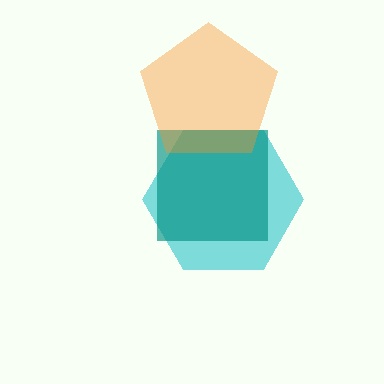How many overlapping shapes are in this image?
There are 3 overlapping shapes in the image.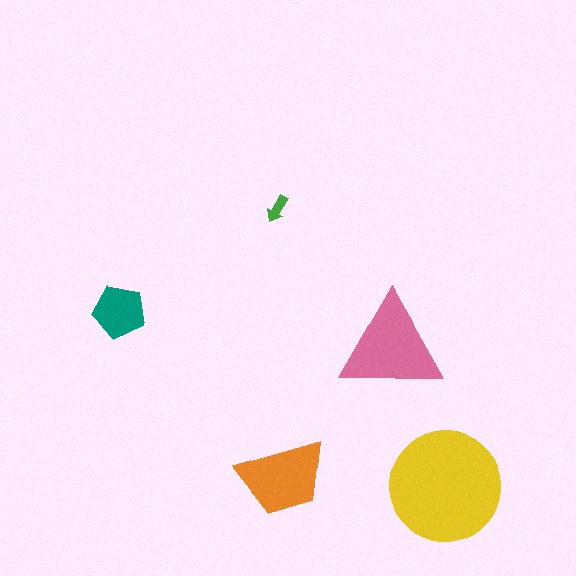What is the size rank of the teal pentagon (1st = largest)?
4th.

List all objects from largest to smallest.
The yellow circle, the pink triangle, the orange trapezoid, the teal pentagon, the green arrow.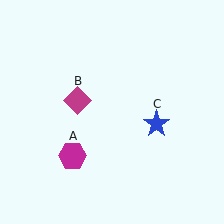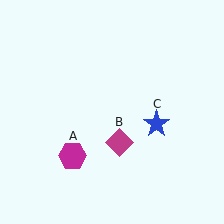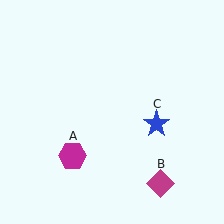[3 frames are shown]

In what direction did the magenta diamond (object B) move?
The magenta diamond (object B) moved down and to the right.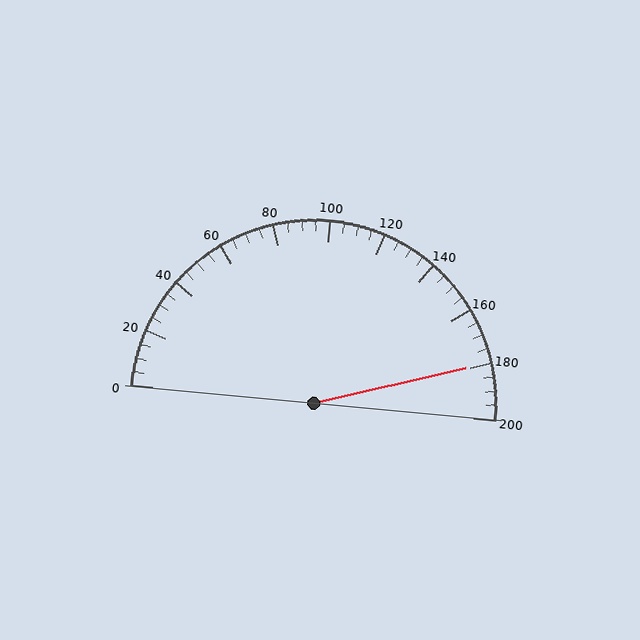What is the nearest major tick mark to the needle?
The nearest major tick mark is 180.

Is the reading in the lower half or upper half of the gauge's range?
The reading is in the upper half of the range (0 to 200).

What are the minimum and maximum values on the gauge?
The gauge ranges from 0 to 200.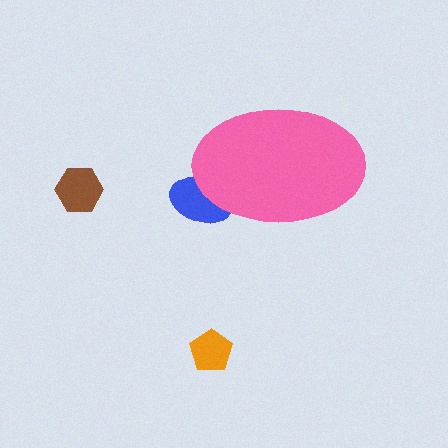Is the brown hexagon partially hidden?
No, the brown hexagon is fully visible.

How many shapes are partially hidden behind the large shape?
1 shape is partially hidden.